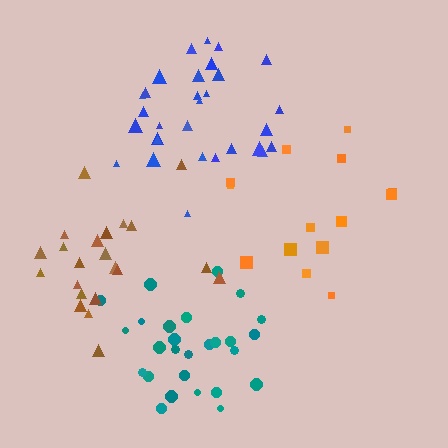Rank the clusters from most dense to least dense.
teal, blue, orange, brown.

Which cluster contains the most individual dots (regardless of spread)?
Blue (31).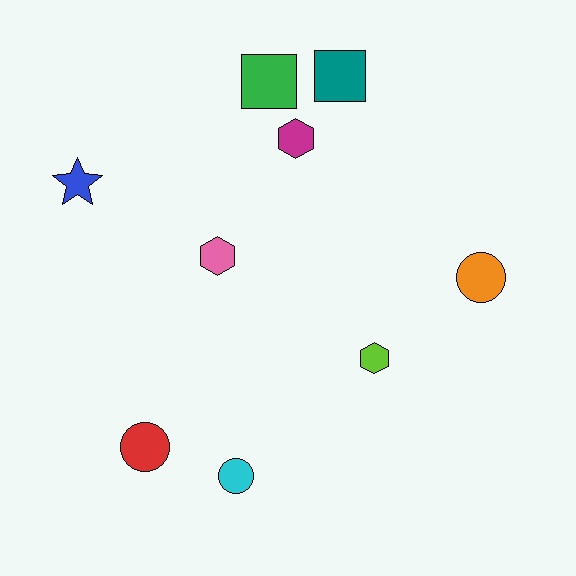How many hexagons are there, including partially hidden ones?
There are 3 hexagons.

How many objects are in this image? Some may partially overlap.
There are 9 objects.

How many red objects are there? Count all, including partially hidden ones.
There is 1 red object.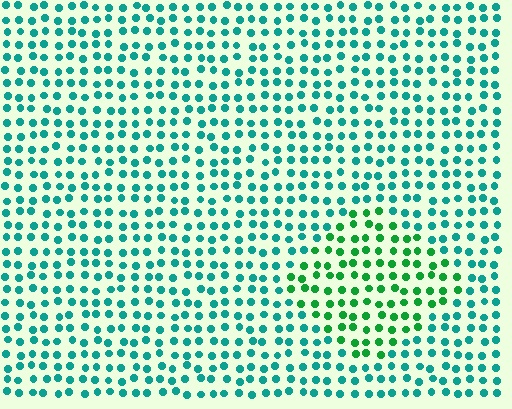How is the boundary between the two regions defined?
The boundary is defined purely by a slight shift in hue (about 38 degrees). Spacing, size, and orientation are identical on both sides.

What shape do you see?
I see a diamond.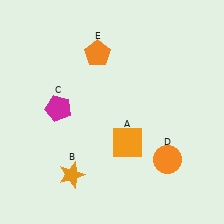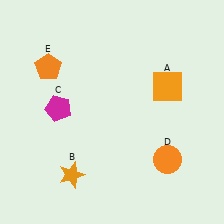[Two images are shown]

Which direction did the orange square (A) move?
The orange square (A) moved up.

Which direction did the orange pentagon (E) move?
The orange pentagon (E) moved left.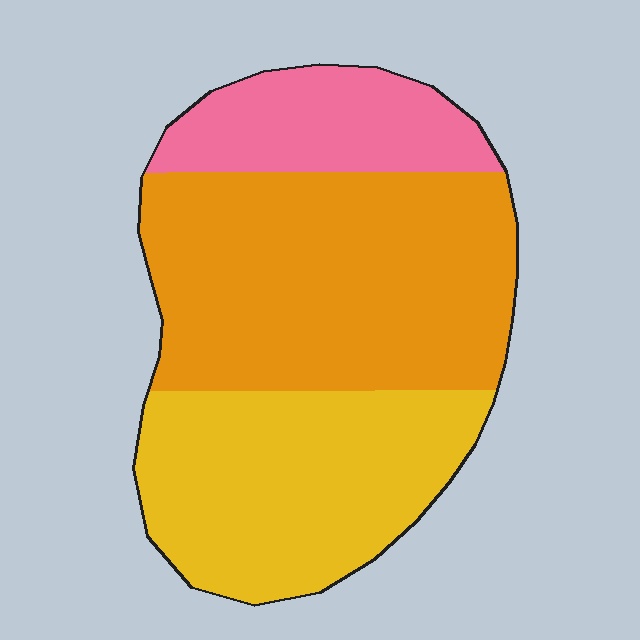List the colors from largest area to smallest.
From largest to smallest: orange, yellow, pink.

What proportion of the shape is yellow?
Yellow covers roughly 35% of the shape.